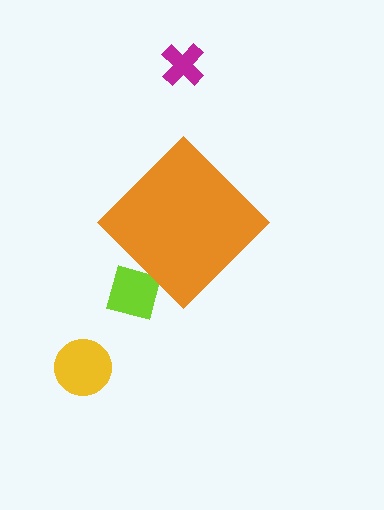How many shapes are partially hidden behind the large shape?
1 shape is partially hidden.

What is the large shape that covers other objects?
An orange diamond.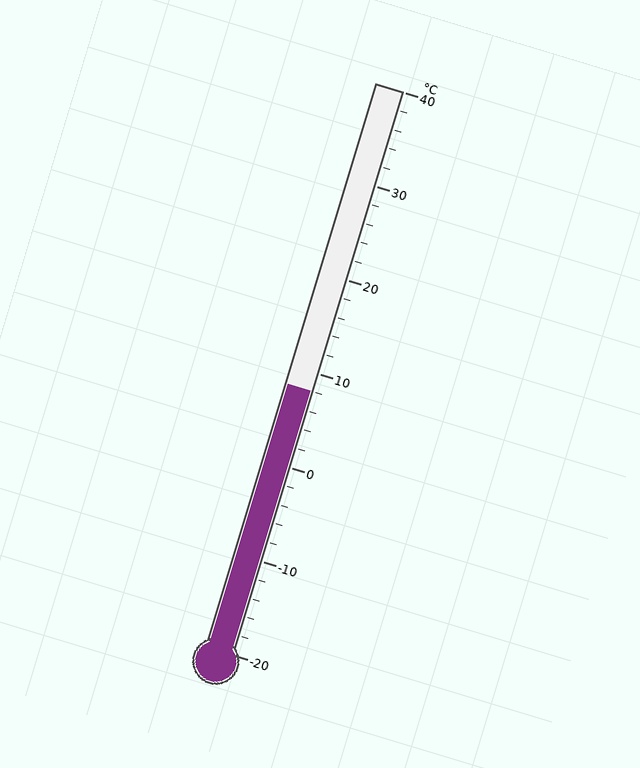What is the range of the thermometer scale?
The thermometer scale ranges from -20°C to 40°C.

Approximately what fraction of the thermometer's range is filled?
The thermometer is filled to approximately 45% of its range.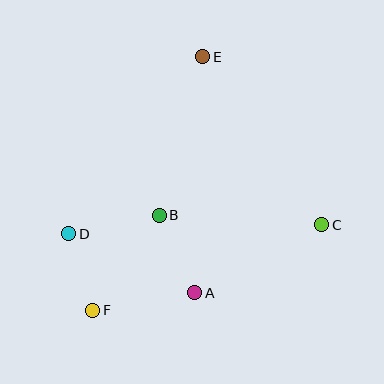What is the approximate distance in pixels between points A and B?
The distance between A and B is approximately 85 pixels.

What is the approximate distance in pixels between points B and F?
The distance between B and F is approximately 116 pixels.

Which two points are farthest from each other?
Points E and F are farthest from each other.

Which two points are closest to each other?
Points D and F are closest to each other.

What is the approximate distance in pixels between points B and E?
The distance between B and E is approximately 164 pixels.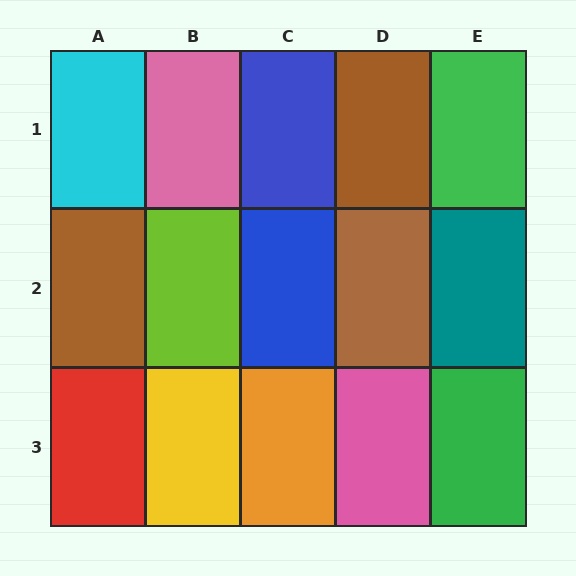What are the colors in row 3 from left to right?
Red, yellow, orange, pink, green.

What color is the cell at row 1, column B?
Pink.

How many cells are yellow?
1 cell is yellow.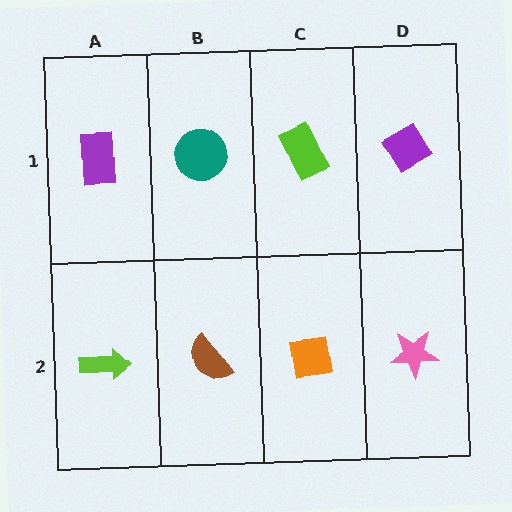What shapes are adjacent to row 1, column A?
A lime arrow (row 2, column A), a teal circle (row 1, column B).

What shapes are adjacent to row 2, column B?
A teal circle (row 1, column B), a lime arrow (row 2, column A), an orange square (row 2, column C).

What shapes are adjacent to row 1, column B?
A brown semicircle (row 2, column B), a purple rectangle (row 1, column A), a lime rectangle (row 1, column C).